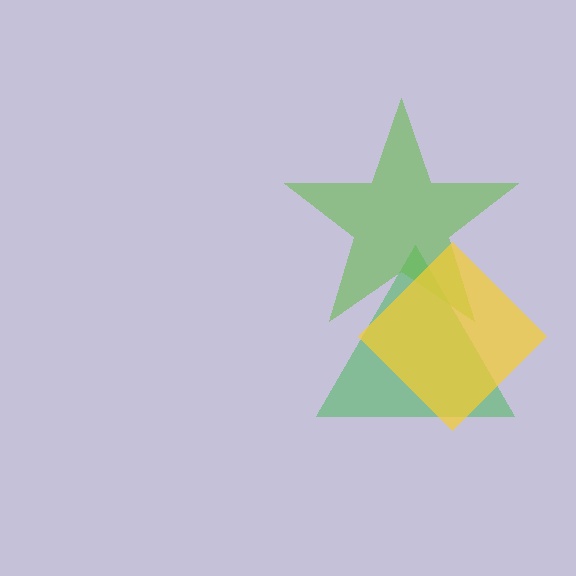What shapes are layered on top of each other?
The layered shapes are: a green triangle, a lime star, a yellow diamond.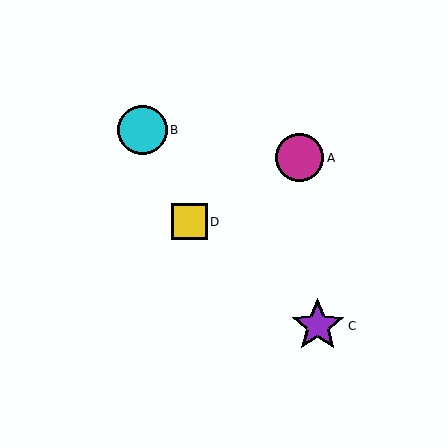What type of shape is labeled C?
Shape C is a purple star.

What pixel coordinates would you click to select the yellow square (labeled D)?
Click at (189, 222) to select the yellow square D.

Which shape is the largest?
The purple star (labeled C) is the largest.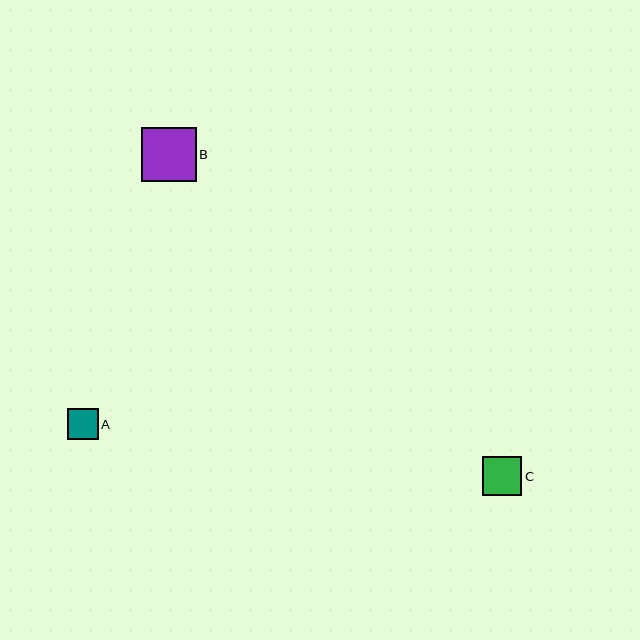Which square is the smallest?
Square A is the smallest with a size of approximately 30 pixels.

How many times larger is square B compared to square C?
Square B is approximately 1.4 times the size of square C.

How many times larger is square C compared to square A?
Square C is approximately 1.3 times the size of square A.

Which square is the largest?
Square B is the largest with a size of approximately 54 pixels.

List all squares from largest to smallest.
From largest to smallest: B, C, A.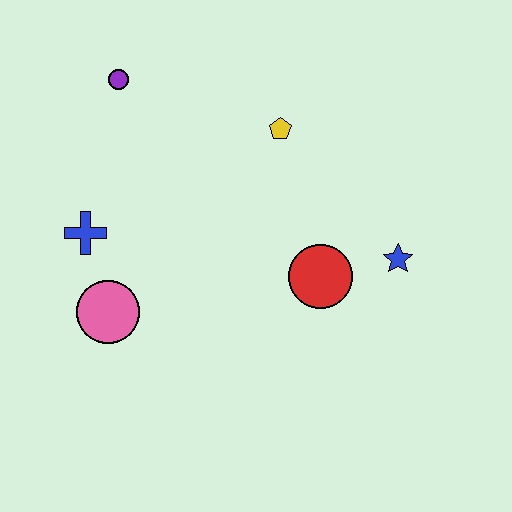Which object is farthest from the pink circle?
The blue star is farthest from the pink circle.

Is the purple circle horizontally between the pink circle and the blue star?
Yes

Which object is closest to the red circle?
The blue star is closest to the red circle.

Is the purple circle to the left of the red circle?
Yes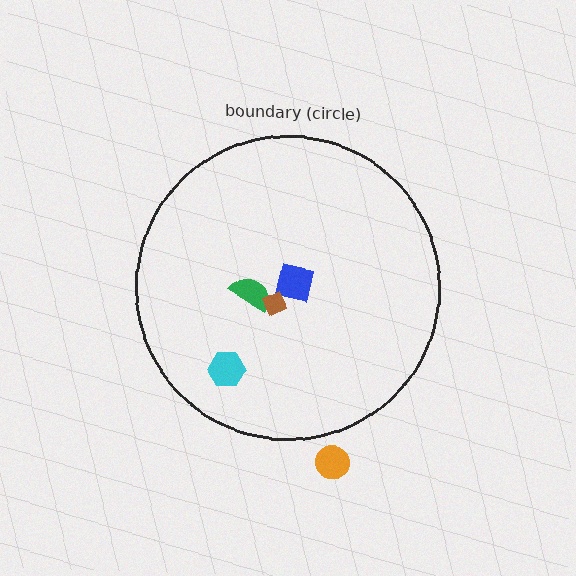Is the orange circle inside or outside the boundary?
Outside.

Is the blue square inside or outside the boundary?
Inside.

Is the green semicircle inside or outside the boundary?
Inside.